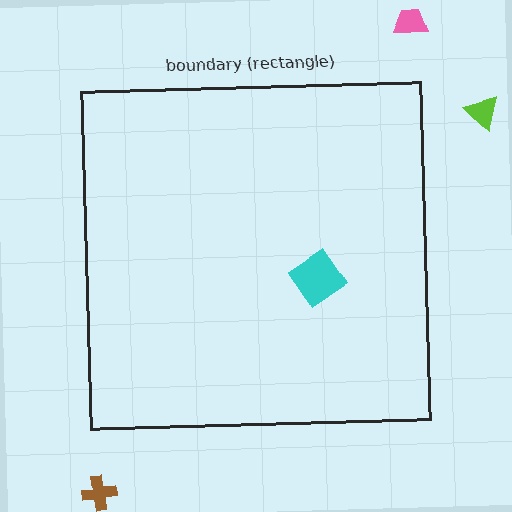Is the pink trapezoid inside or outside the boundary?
Outside.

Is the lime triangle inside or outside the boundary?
Outside.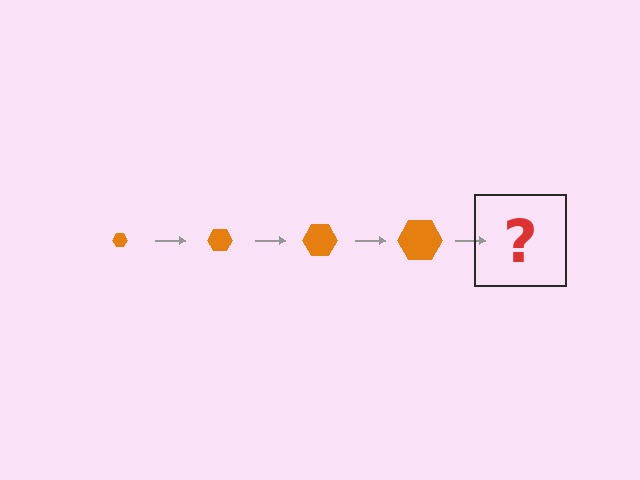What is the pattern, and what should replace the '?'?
The pattern is that the hexagon gets progressively larger each step. The '?' should be an orange hexagon, larger than the previous one.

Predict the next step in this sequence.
The next step is an orange hexagon, larger than the previous one.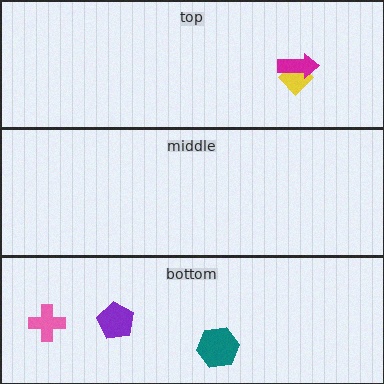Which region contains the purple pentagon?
The bottom region.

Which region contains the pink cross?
The bottom region.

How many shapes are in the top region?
2.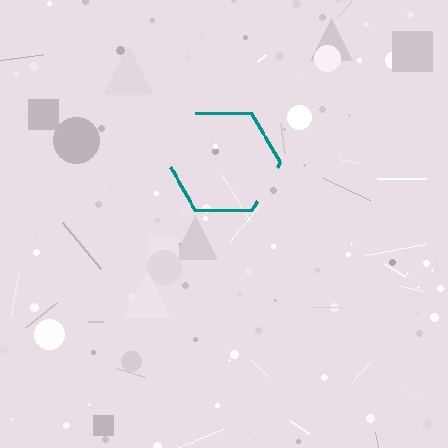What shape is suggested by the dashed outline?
The dashed outline suggests a hexagon.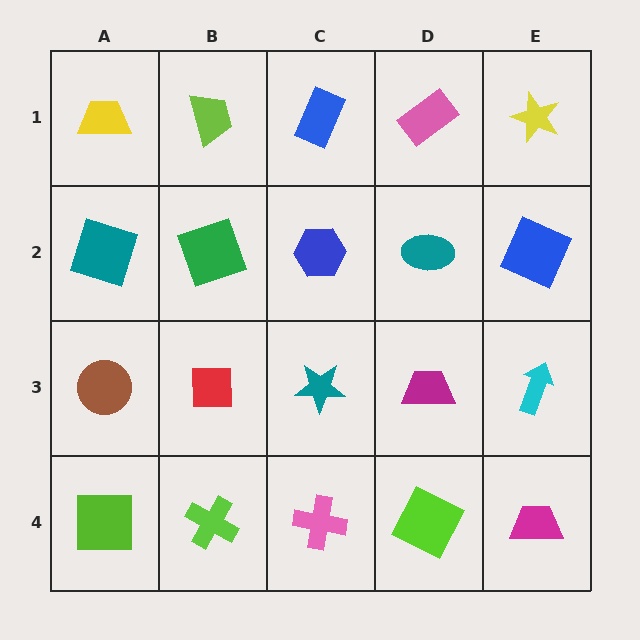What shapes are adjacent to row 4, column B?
A red square (row 3, column B), a lime square (row 4, column A), a pink cross (row 4, column C).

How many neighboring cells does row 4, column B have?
3.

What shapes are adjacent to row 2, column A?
A yellow trapezoid (row 1, column A), a brown circle (row 3, column A), a green square (row 2, column B).